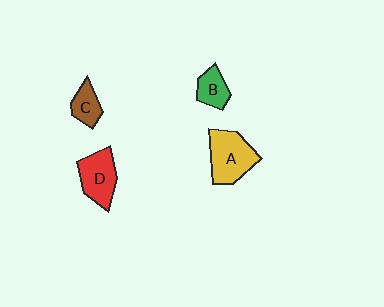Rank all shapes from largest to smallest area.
From largest to smallest: A (yellow), D (red), B (green), C (brown).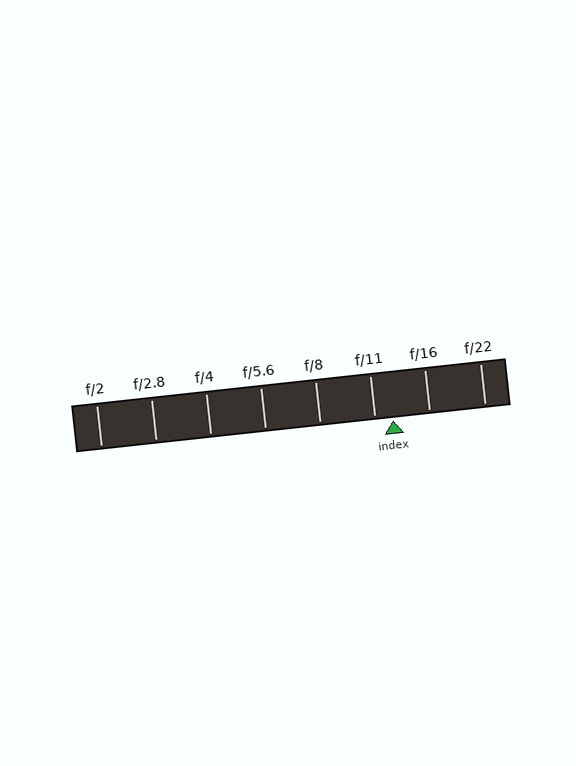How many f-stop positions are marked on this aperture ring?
There are 8 f-stop positions marked.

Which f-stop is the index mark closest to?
The index mark is closest to f/11.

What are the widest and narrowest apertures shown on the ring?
The widest aperture shown is f/2 and the narrowest is f/22.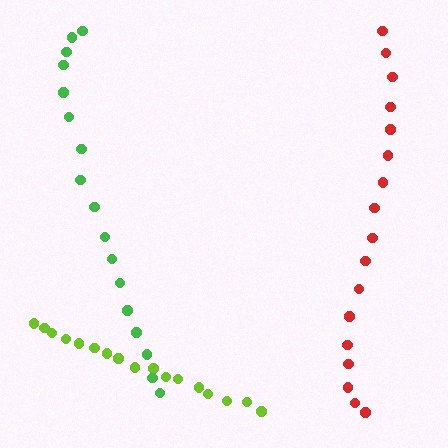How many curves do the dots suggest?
There are 3 distinct paths.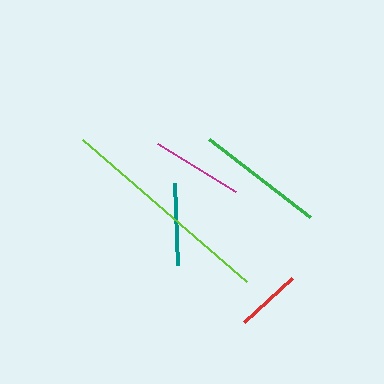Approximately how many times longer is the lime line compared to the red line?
The lime line is approximately 3.3 times the length of the red line.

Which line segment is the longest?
The lime line is the longest at approximately 217 pixels.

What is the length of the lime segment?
The lime segment is approximately 217 pixels long.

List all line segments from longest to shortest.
From longest to shortest: lime, green, magenta, teal, red.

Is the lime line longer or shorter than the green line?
The lime line is longer than the green line.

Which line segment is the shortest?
The red line is the shortest at approximately 65 pixels.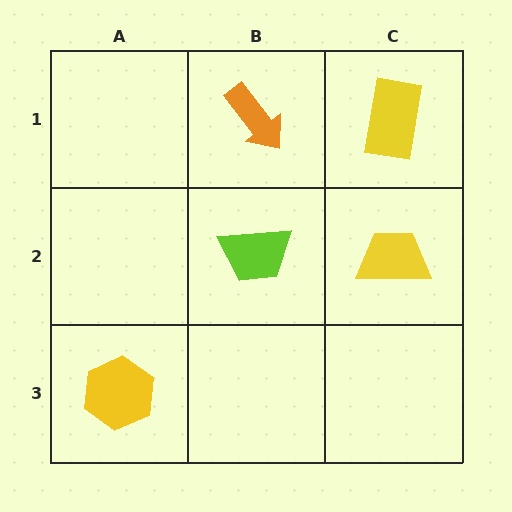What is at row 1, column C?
A yellow rectangle.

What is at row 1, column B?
An orange arrow.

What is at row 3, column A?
A yellow hexagon.